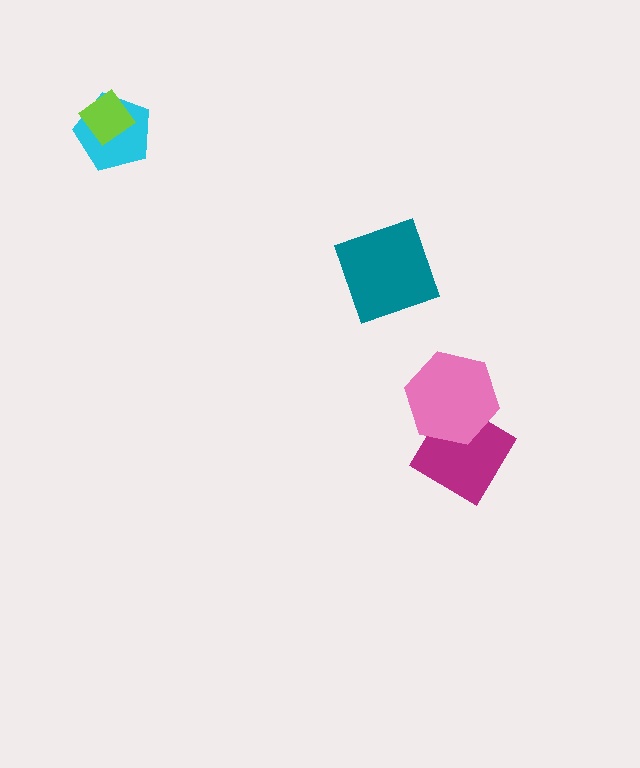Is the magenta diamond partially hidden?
Yes, it is partially covered by another shape.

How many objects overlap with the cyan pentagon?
1 object overlaps with the cyan pentagon.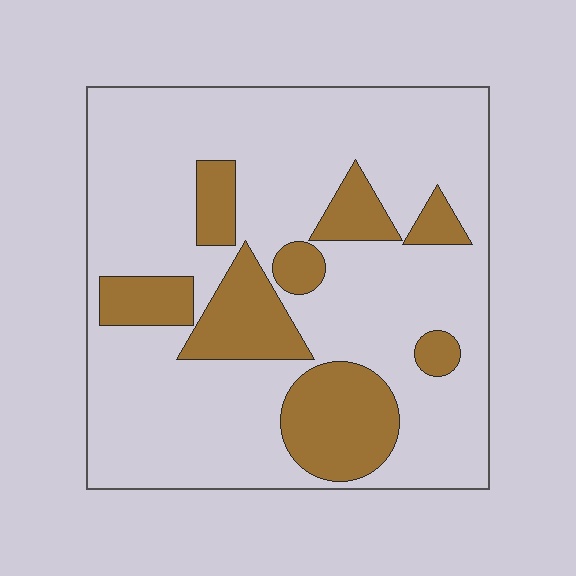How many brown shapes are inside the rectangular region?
8.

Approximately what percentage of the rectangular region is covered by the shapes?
Approximately 25%.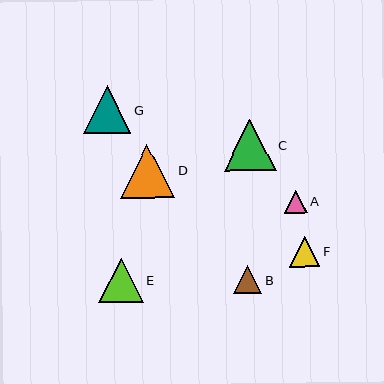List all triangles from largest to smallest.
From largest to smallest: D, C, G, E, F, B, A.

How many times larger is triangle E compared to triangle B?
Triangle E is approximately 1.6 times the size of triangle B.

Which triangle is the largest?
Triangle D is the largest with a size of approximately 54 pixels.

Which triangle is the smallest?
Triangle A is the smallest with a size of approximately 23 pixels.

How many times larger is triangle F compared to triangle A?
Triangle F is approximately 1.3 times the size of triangle A.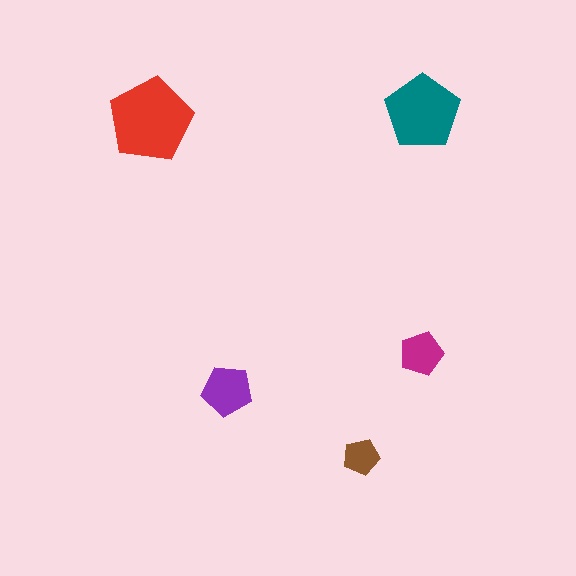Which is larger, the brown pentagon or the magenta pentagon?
The magenta one.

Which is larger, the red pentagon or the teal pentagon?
The red one.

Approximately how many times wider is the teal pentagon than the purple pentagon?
About 1.5 times wider.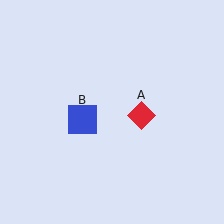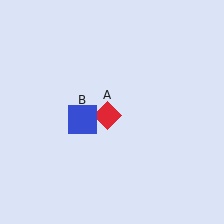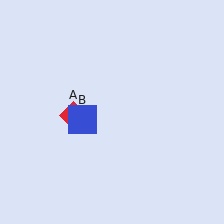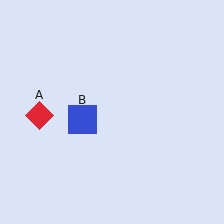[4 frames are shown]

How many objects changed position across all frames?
1 object changed position: red diamond (object A).